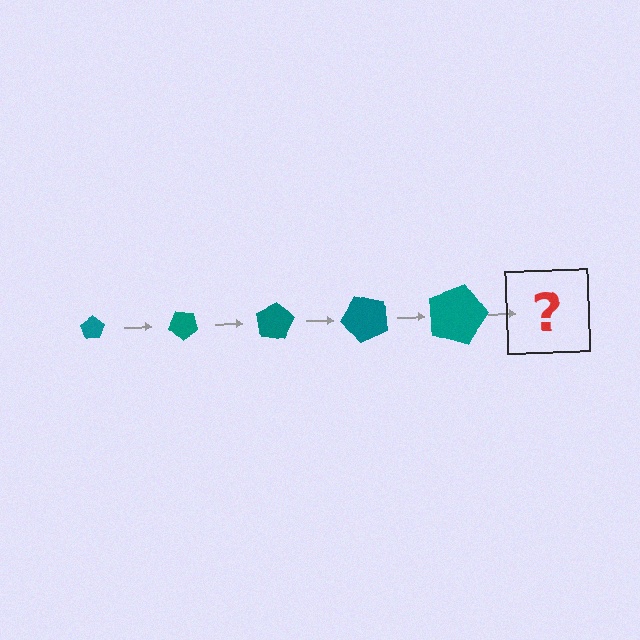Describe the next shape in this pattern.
It should be a pentagon, larger than the previous one and rotated 200 degrees from the start.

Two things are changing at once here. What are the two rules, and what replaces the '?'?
The two rules are that the pentagon grows larger each step and it rotates 40 degrees each step. The '?' should be a pentagon, larger than the previous one and rotated 200 degrees from the start.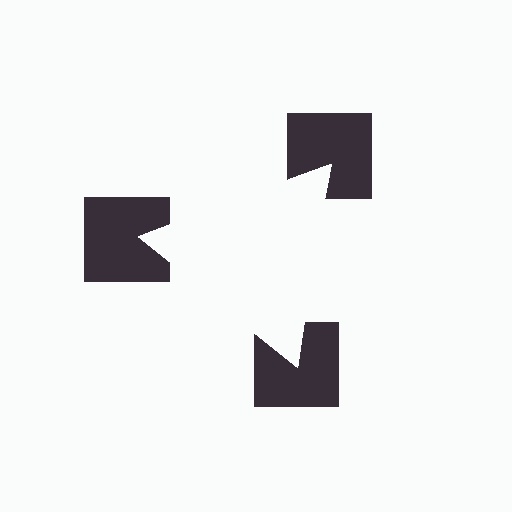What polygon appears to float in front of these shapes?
An illusory triangle — its edges are inferred from the aligned wedge cuts in the notched squares, not physically drawn.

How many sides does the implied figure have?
3 sides.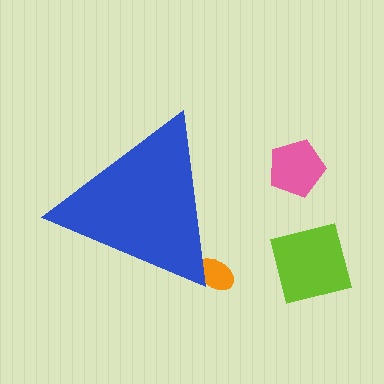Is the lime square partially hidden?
No, the lime square is fully visible.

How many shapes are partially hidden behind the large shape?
1 shape is partially hidden.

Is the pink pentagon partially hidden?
No, the pink pentagon is fully visible.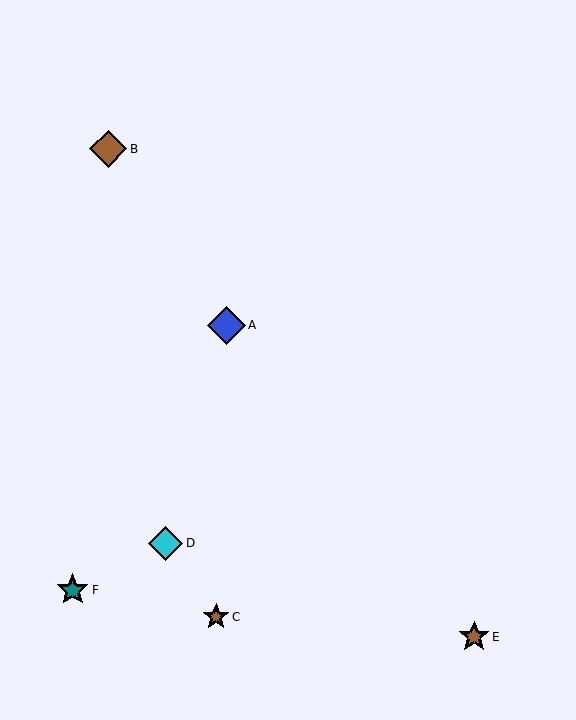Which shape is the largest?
The blue diamond (labeled A) is the largest.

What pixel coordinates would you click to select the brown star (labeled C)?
Click at (216, 617) to select the brown star C.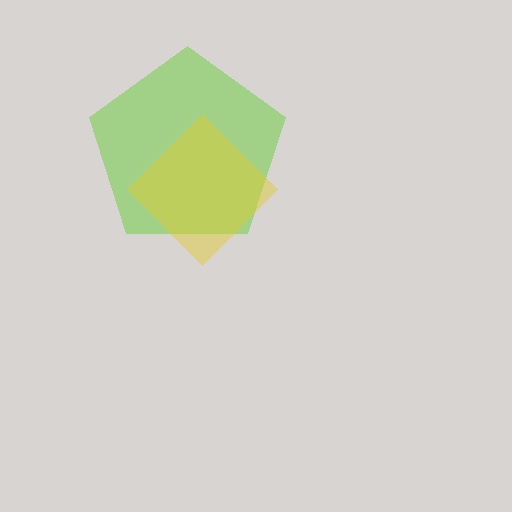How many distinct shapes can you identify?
There are 2 distinct shapes: a lime pentagon, a yellow diamond.